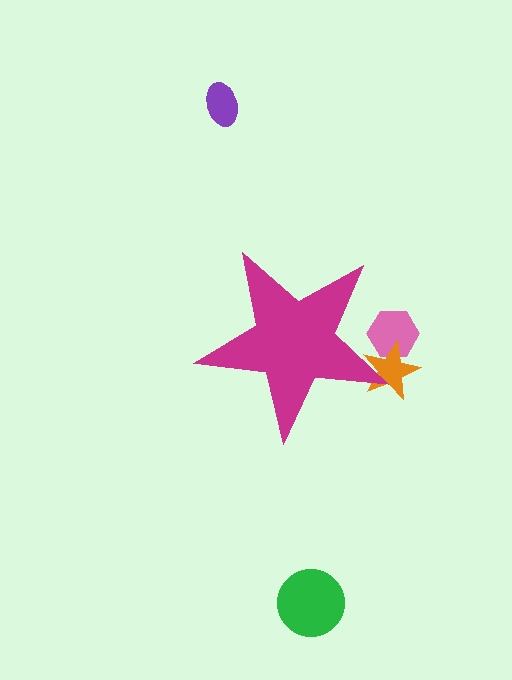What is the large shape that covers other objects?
A magenta star.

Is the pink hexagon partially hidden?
Yes, the pink hexagon is partially hidden behind the magenta star.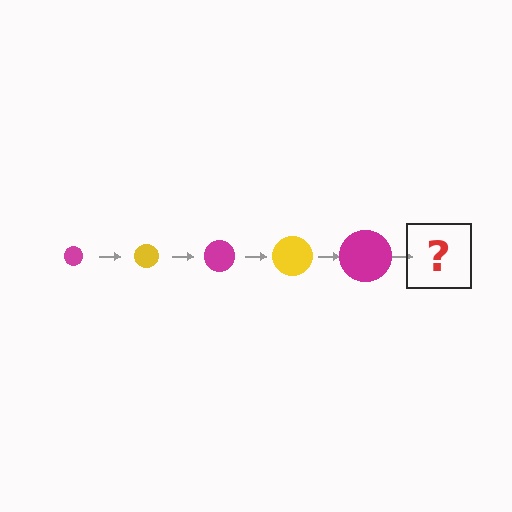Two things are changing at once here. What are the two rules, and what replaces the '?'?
The two rules are that the circle grows larger each step and the color cycles through magenta and yellow. The '?' should be a yellow circle, larger than the previous one.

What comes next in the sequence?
The next element should be a yellow circle, larger than the previous one.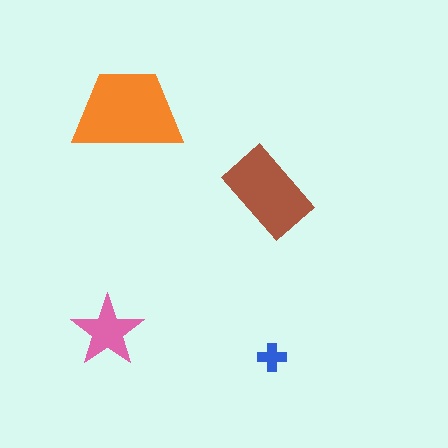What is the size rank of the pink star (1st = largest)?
3rd.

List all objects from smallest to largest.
The blue cross, the pink star, the brown rectangle, the orange trapezoid.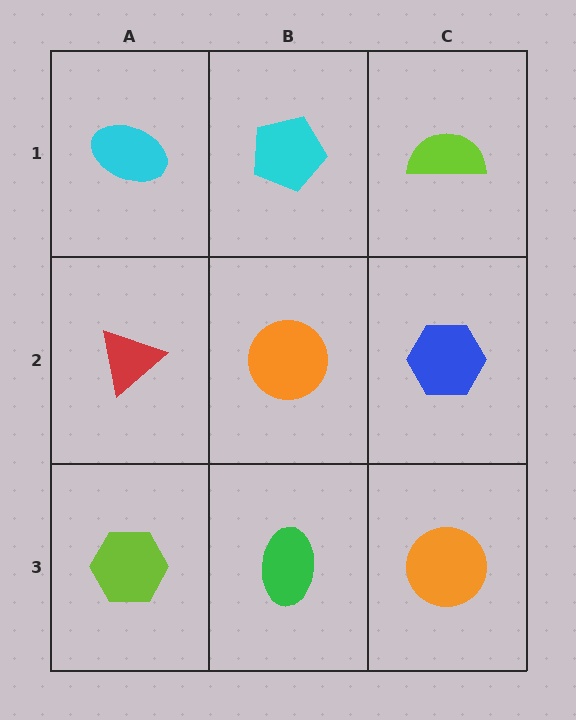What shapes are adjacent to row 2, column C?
A lime semicircle (row 1, column C), an orange circle (row 3, column C), an orange circle (row 2, column B).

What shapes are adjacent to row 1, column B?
An orange circle (row 2, column B), a cyan ellipse (row 1, column A), a lime semicircle (row 1, column C).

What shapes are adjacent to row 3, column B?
An orange circle (row 2, column B), a lime hexagon (row 3, column A), an orange circle (row 3, column C).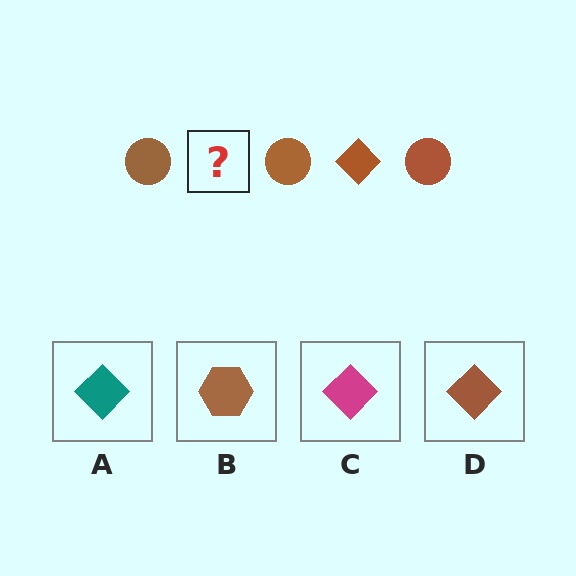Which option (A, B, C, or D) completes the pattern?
D.